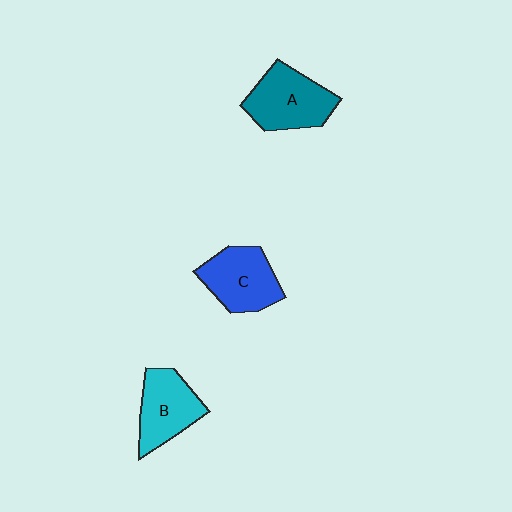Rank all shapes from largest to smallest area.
From largest to smallest: A (teal), C (blue), B (cyan).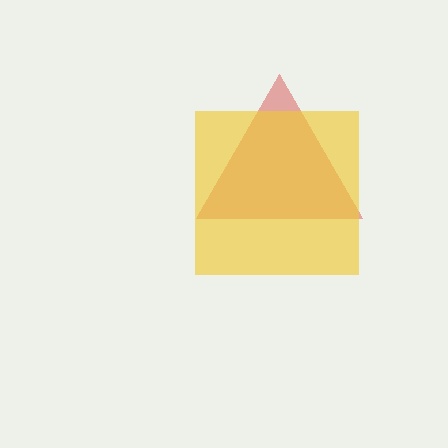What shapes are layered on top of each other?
The layered shapes are: a red triangle, a yellow square.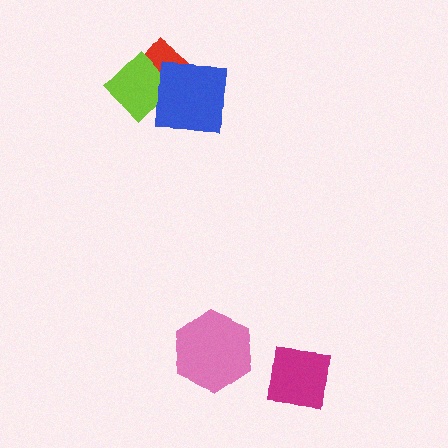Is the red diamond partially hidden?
Yes, it is partially covered by another shape.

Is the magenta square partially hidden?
No, no other shape covers it.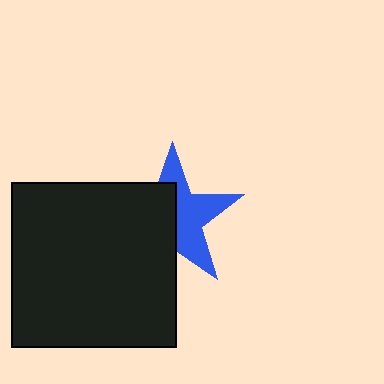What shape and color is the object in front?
The object in front is a black square.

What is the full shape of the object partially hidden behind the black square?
The partially hidden object is a blue star.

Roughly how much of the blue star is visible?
About half of it is visible (roughly 49%).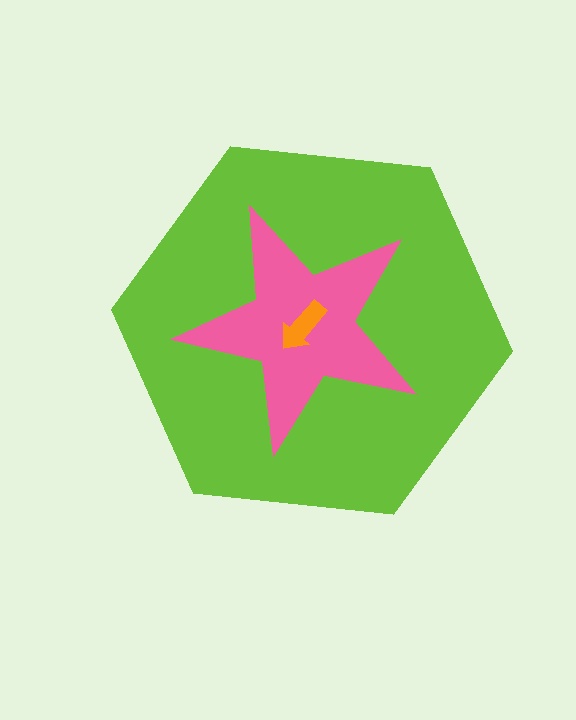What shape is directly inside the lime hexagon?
The pink star.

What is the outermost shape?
The lime hexagon.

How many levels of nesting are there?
3.